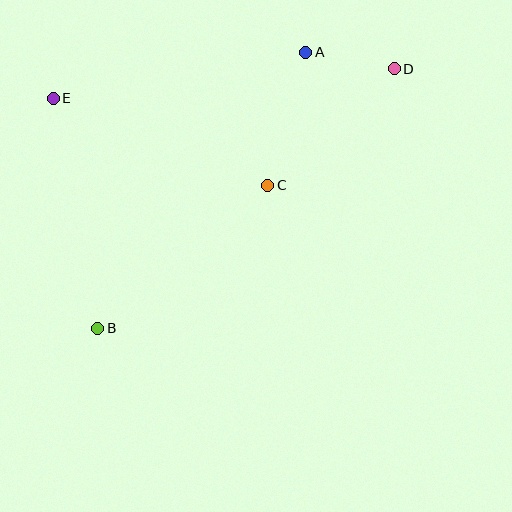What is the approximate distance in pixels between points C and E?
The distance between C and E is approximately 231 pixels.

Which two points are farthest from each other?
Points B and D are farthest from each other.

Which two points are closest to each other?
Points A and D are closest to each other.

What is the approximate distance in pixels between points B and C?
The distance between B and C is approximately 222 pixels.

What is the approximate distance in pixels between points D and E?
The distance between D and E is approximately 342 pixels.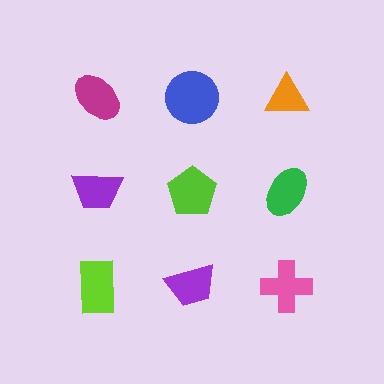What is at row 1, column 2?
A blue circle.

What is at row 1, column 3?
An orange triangle.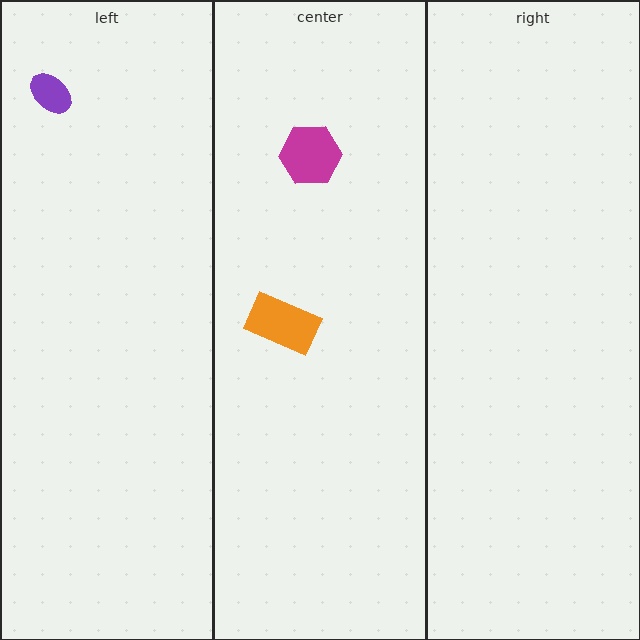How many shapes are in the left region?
1.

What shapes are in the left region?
The purple ellipse.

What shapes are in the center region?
The orange rectangle, the magenta hexagon.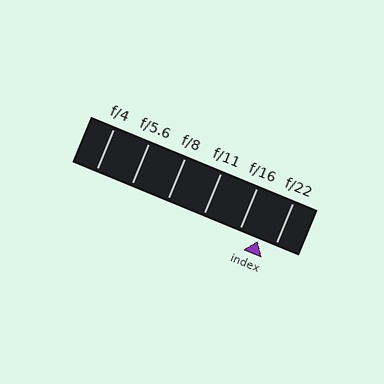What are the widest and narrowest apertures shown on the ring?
The widest aperture shown is f/4 and the narrowest is f/22.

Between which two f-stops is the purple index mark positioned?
The index mark is between f/16 and f/22.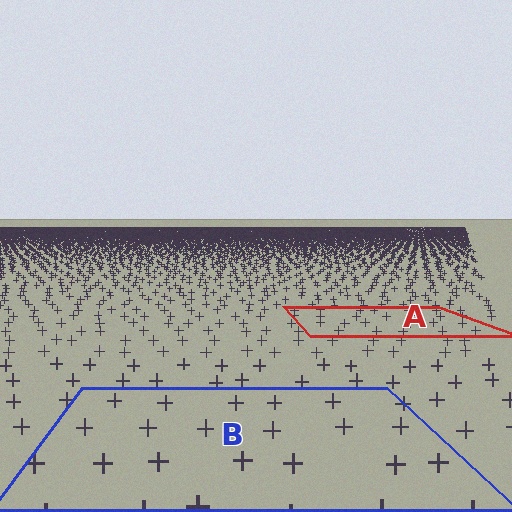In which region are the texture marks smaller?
The texture marks are smaller in region A, because it is farther away.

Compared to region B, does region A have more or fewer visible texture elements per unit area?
Region A has more texture elements per unit area — they are packed more densely because it is farther away.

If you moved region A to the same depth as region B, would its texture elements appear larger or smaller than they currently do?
They would appear larger. At a closer depth, the same texture elements are projected at a bigger on-screen size.